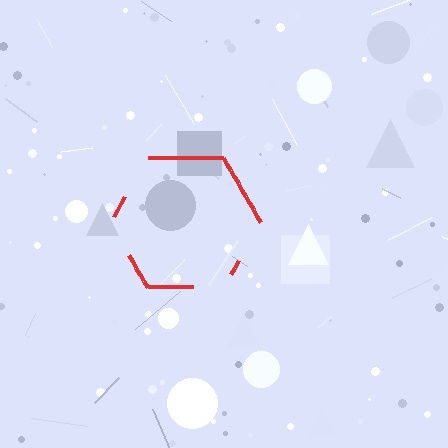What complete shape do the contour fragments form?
The contour fragments form a hexagon.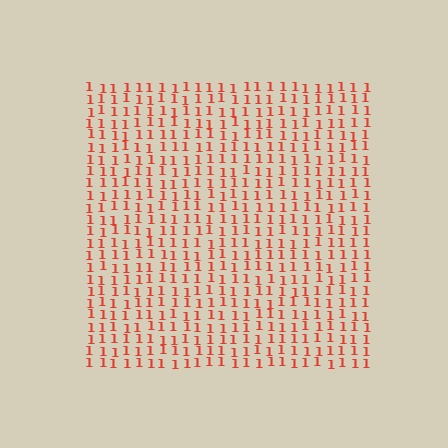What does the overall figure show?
The overall figure shows a square.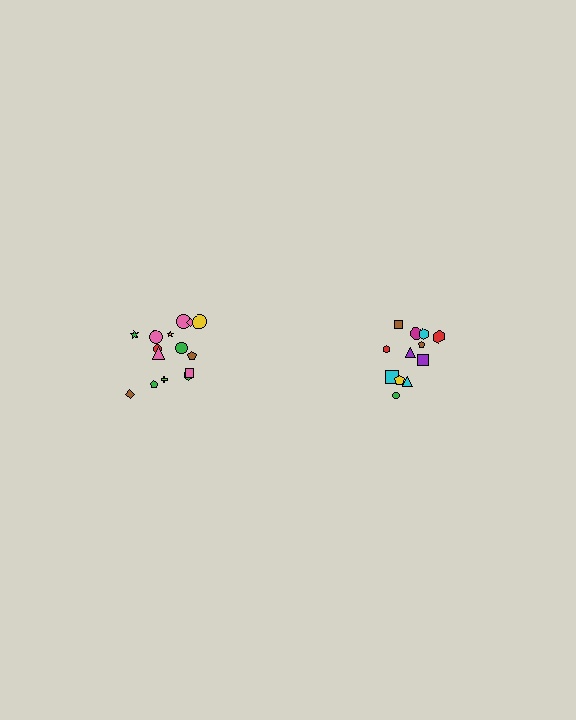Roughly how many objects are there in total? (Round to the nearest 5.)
Roughly 25 objects in total.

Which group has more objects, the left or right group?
The left group.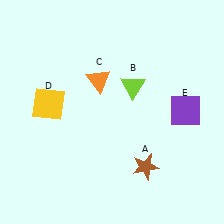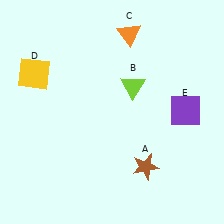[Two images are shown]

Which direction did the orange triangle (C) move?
The orange triangle (C) moved up.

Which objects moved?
The objects that moved are: the orange triangle (C), the yellow square (D).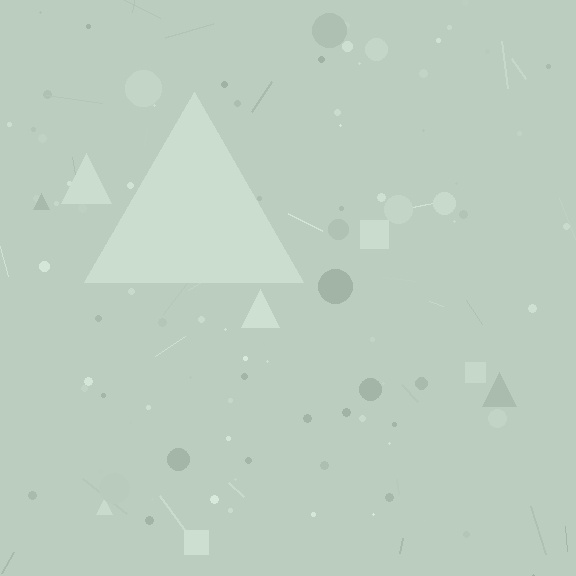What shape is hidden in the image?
A triangle is hidden in the image.